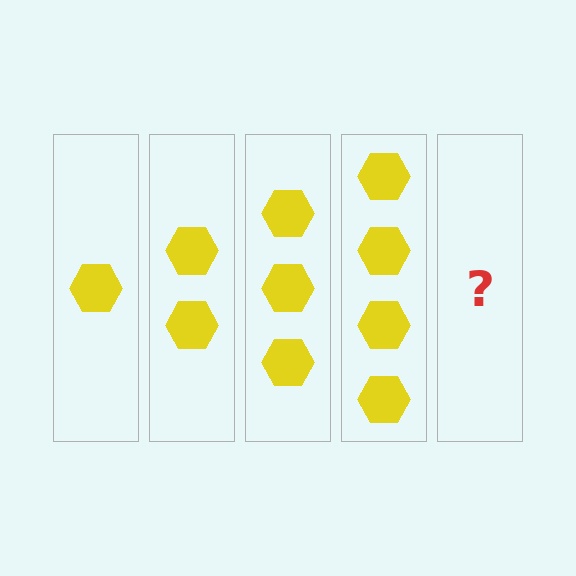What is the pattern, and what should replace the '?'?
The pattern is that each step adds one more hexagon. The '?' should be 5 hexagons.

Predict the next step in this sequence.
The next step is 5 hexagons.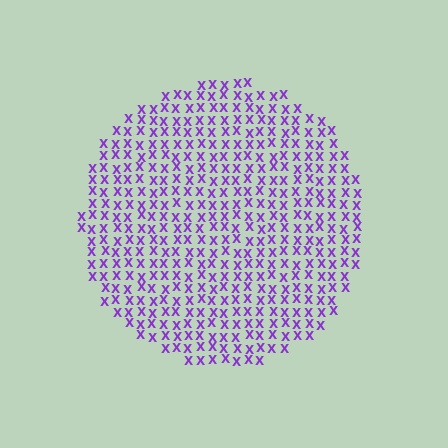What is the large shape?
The large shape is a circle.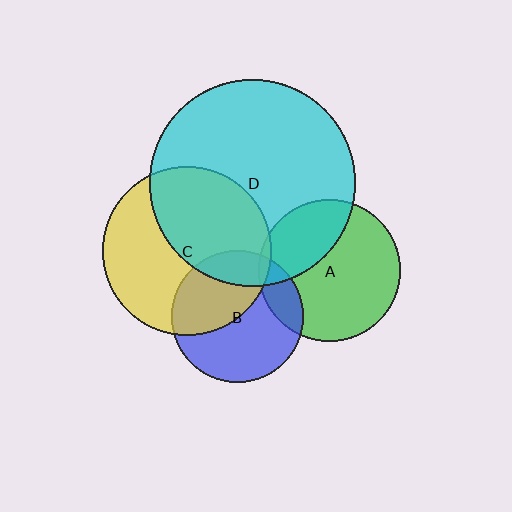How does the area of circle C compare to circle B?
Approximately 1.6 times.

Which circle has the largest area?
Circle D (cyan).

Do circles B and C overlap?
Yes.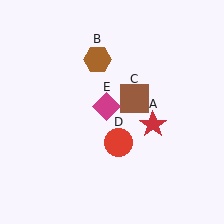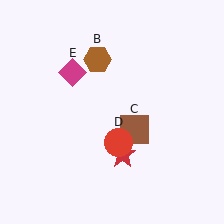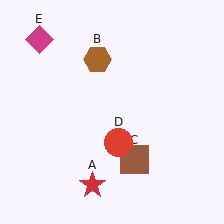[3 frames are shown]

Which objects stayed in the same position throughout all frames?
Brown hexagon (object B) and red circle (object D) remained stationary.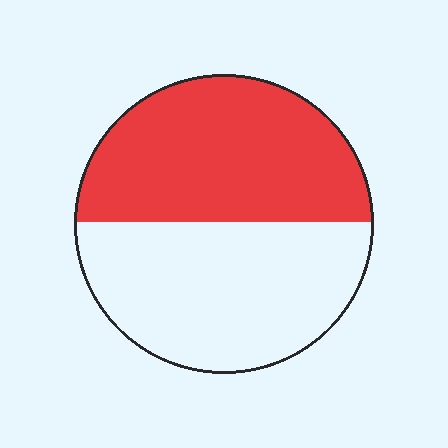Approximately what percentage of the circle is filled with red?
Approximately 50%.